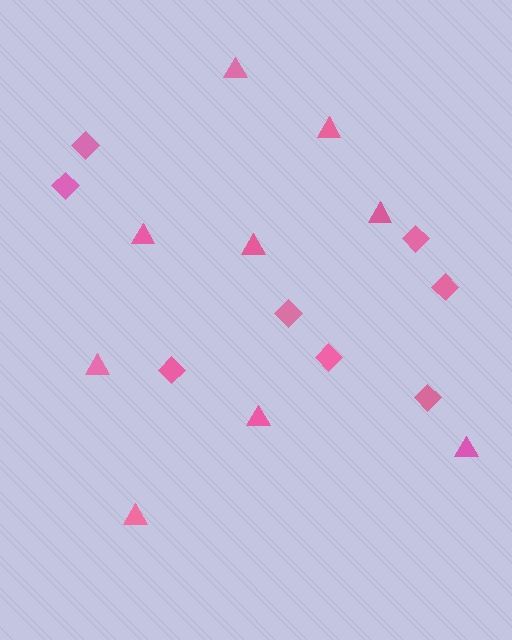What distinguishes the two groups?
There are 2 groups: one group of triangles (9) and one group of diamonds (8).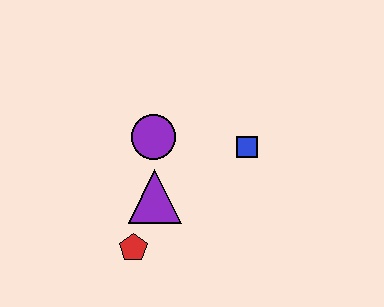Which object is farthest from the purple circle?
The red pentagon is farthest from the purple circle.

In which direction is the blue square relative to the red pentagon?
The blue square is to the right of the red pentagon.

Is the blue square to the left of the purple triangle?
No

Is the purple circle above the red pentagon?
Yes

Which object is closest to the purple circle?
The purple triangle is closest to the purple circle.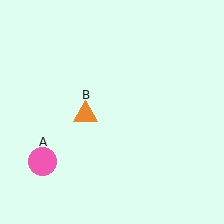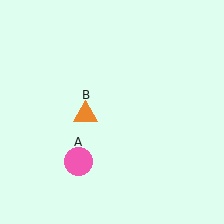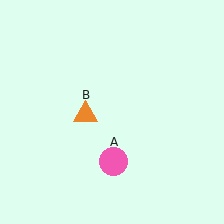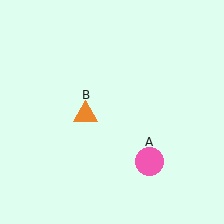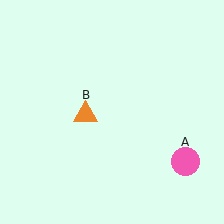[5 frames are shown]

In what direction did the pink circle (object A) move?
The pink circle (object A) moved right.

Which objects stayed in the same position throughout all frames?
Orange triangle (object B) remained stationary.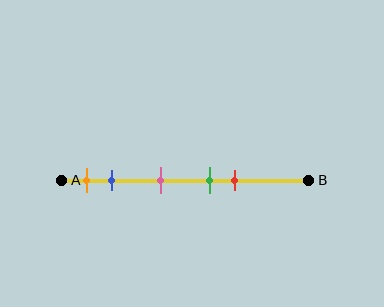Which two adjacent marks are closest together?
The green and red marks are the closest adjacent pair.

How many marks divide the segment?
There are 5 marks dividing the segment.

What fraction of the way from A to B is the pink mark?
The pink mark is approximately 40% (0.4) of the way from A to B.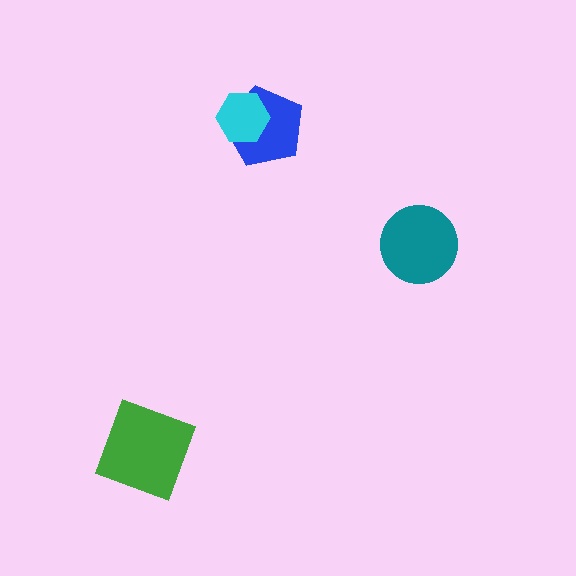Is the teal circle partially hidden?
No, no other shape covers it.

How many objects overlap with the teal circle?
0 objects overlap with the teal circle.